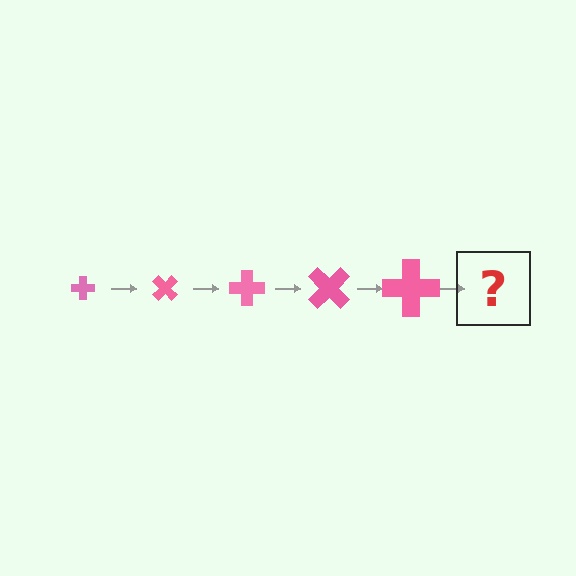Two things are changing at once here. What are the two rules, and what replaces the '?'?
The two rules are that the cross grows larger each step and it rotates 45 degrees each step. The '?' should be a cross, larger than the previous one and rotated 225 degrees from the start.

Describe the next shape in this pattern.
It should be a cross, larger than the previous one and rotated 225 degrees from the start.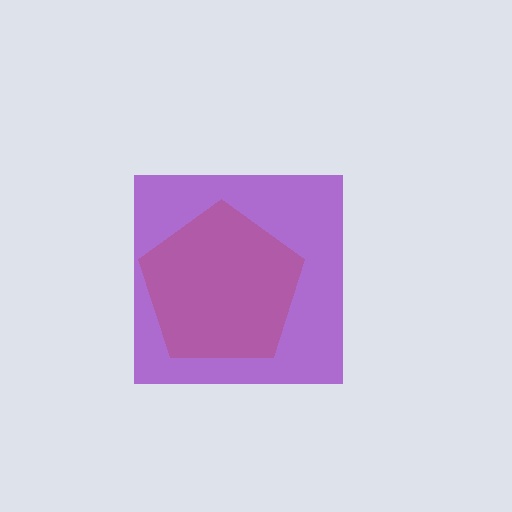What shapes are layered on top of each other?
The layered shapes are: an orange pentagon, a purple square.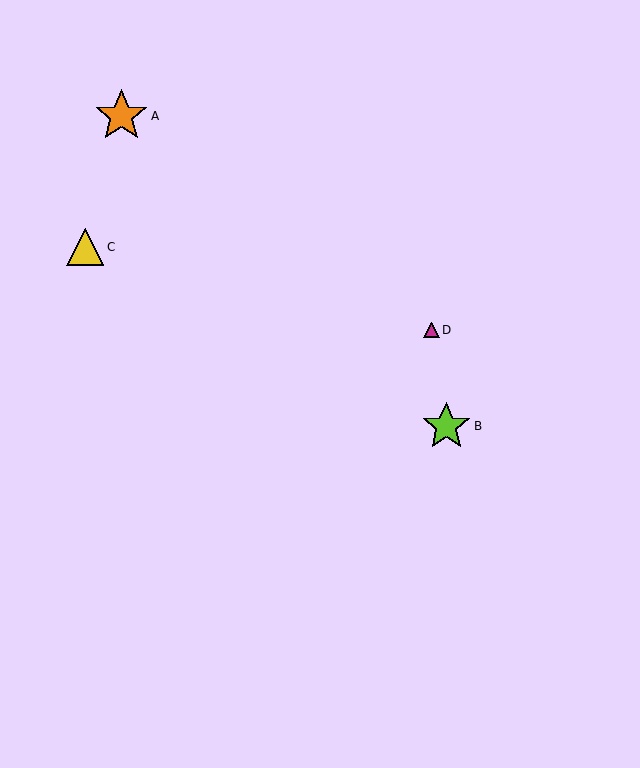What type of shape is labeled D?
Shape D is a magenta triangle.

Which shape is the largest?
The orange star (labeled A) is the largest.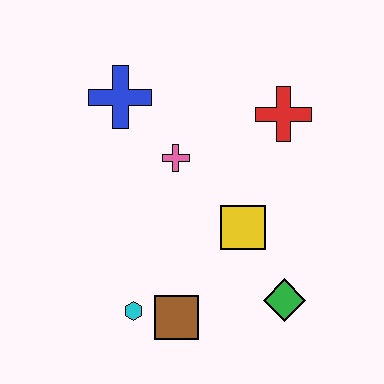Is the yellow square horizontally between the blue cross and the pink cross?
No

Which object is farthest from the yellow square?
The blue cross is farthest from the yellow square.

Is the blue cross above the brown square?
Yes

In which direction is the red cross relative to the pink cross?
The red cross is to the right of the pink cross.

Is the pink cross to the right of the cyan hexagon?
Yes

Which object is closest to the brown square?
The cyan hexagon is closest to the brown square.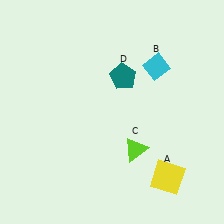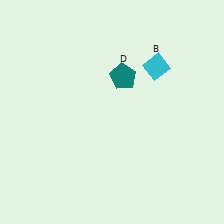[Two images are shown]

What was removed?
The yellow square (A), the lime triangle (C) were removed in Image 2.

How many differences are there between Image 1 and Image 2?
There are 2 differences between the two images.